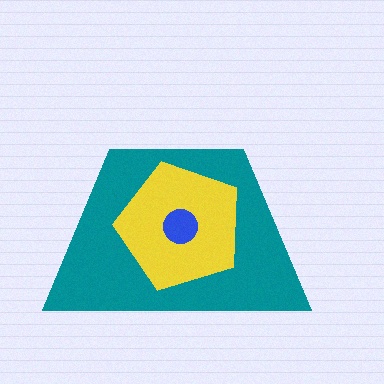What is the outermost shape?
The teal trapezoid.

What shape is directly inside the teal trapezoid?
The yellow pentagon.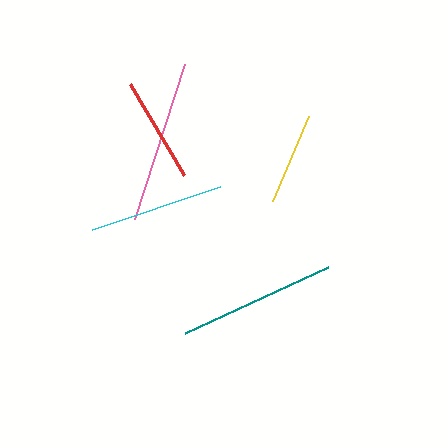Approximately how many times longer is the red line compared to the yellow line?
The red line is approximately 1.2 times the length of the yellow line.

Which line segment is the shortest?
The yellow line is the shortest at approximately 92 pixels.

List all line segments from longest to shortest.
From longest to shortest: pink, teal, cyan, red, yellow.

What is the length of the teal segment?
The teal segment is approximately 157 pixels long.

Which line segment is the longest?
The pink line is the longest at approximately 163 pixels.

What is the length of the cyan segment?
The cyan segment is approximately 136 pixels long.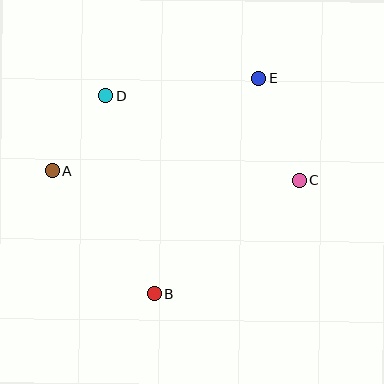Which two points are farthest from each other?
Points A and C are farthest from each other.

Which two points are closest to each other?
Points A and D are closest to each other.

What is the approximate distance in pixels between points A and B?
The distance between A and B is approximately 160 pixels.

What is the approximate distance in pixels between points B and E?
The distance between B and E is approximately 240 pixels.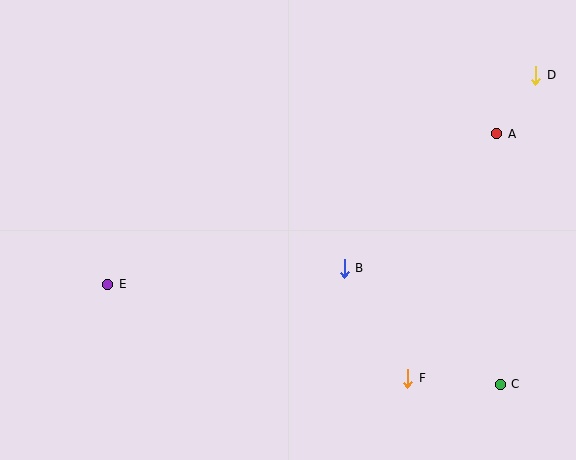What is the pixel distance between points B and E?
The distance between B and E is 237 pixels.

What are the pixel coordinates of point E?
Point E is at (108, 284).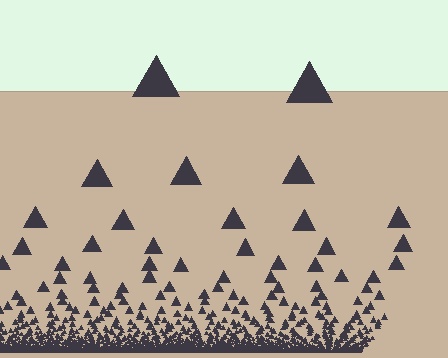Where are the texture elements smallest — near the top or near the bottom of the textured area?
Near the bottom.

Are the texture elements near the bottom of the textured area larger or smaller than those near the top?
Smaller. The gradient is inverted — elements near the bottom are smaller and denser.